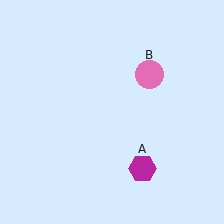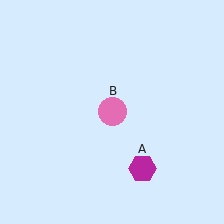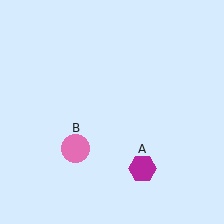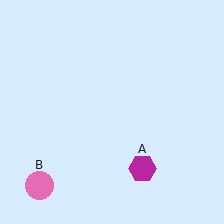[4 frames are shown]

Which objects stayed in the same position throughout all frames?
Magenta hexagon (object A) remained stationary.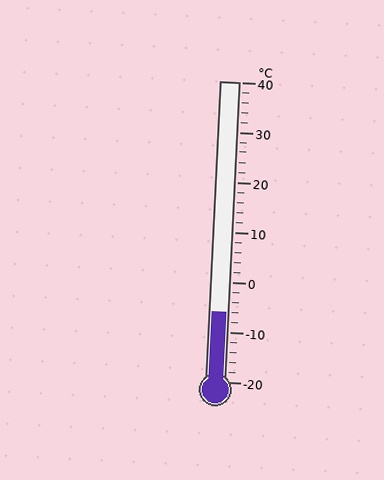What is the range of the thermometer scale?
The thermometer scale ranges from -20°C to 40°C.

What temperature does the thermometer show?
The thermometer shows approximately -6°C.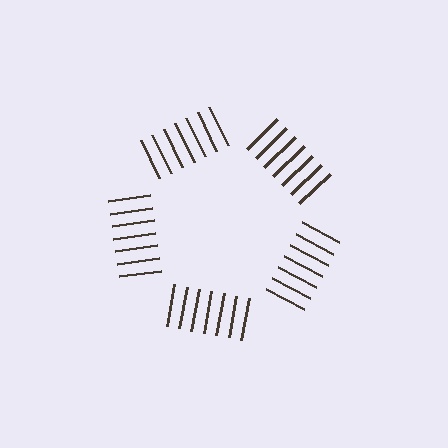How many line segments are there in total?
35 — 7 along each of the 5 edges.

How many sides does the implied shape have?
5 sides — the line-ends trace a pentagon.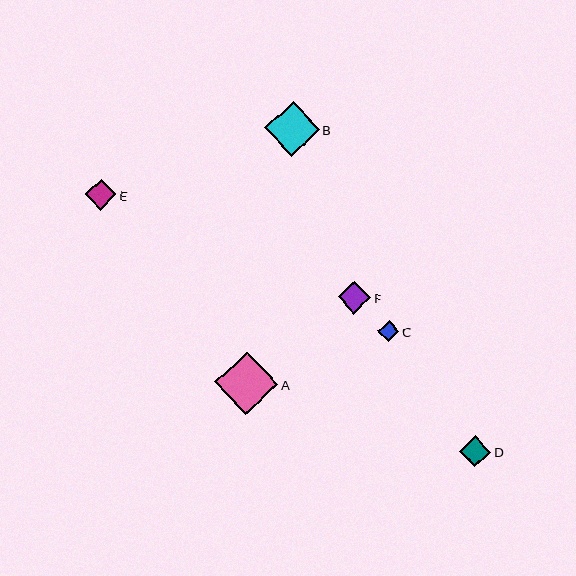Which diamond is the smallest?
Diamond C is the smallest with a size of approximately 21 pixels.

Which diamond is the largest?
Diamond A is the largest with a size of approximately 63 pixels.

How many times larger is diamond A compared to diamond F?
Diamond A is approximately 1.9 times the size of diamond F.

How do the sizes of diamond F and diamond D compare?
Diamond F and diamond D are approximately the same size.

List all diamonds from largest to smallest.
From largest to smallest: A, B, F, D, E, C.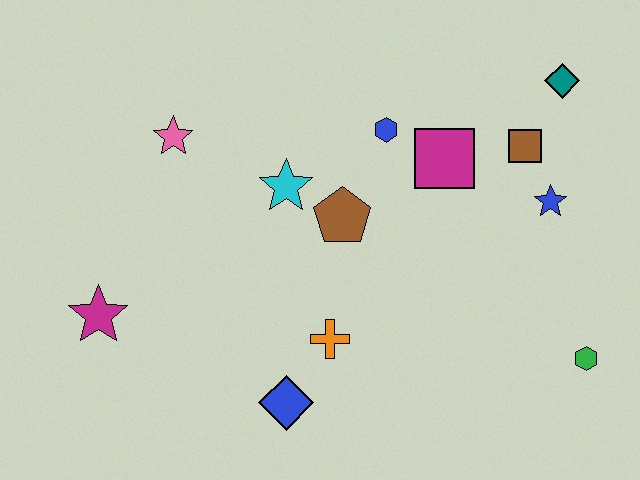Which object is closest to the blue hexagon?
The magenta square is closest to the blue hexagon.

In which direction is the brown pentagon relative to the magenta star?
The brown pentagon is to the right of the magenta star.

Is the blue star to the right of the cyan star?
Yes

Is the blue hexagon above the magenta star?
Yes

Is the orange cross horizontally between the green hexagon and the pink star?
Yes